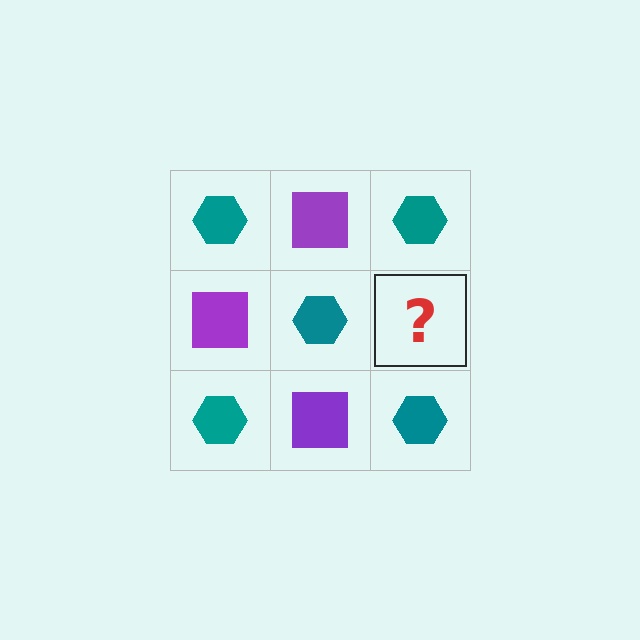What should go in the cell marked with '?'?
The missing cell should contain a purple square.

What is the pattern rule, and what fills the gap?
The rule is that it alternates teal hexagon and purple square in a checkerboard pattern. The gap should be filled with a purple square.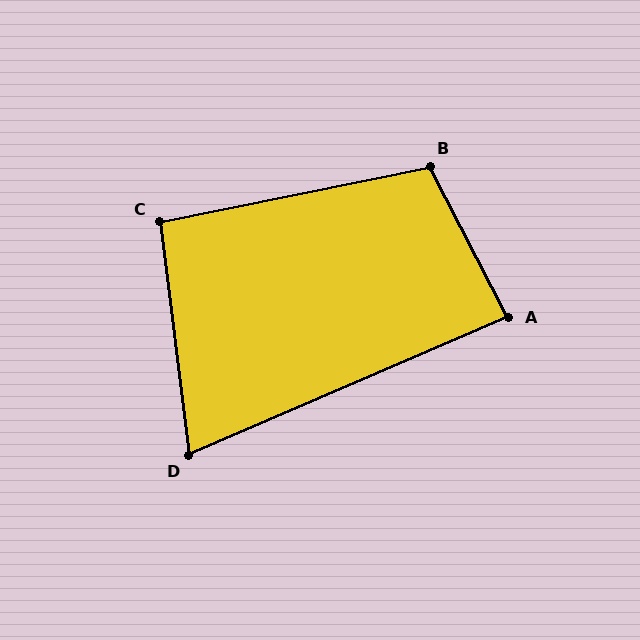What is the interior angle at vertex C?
Approximately 94 degrees (approximately right).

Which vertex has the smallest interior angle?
D, at approximately 74 degrees.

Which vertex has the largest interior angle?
B, at approximately 106 degrees.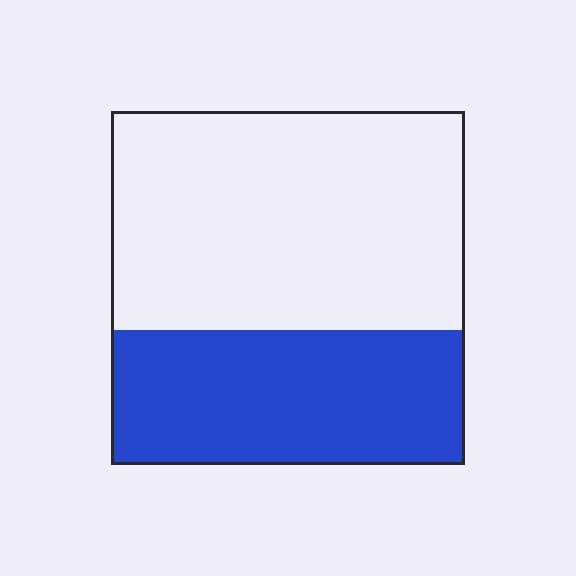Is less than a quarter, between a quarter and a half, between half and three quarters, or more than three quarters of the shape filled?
Between a quarter and a half.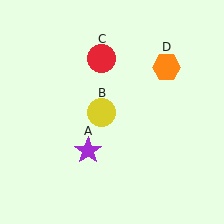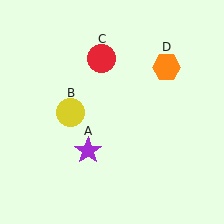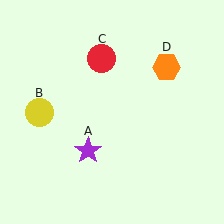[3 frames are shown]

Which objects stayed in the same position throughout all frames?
Purple star (object A) and red circle (object C) and orange hexagon (object D) remained stationary.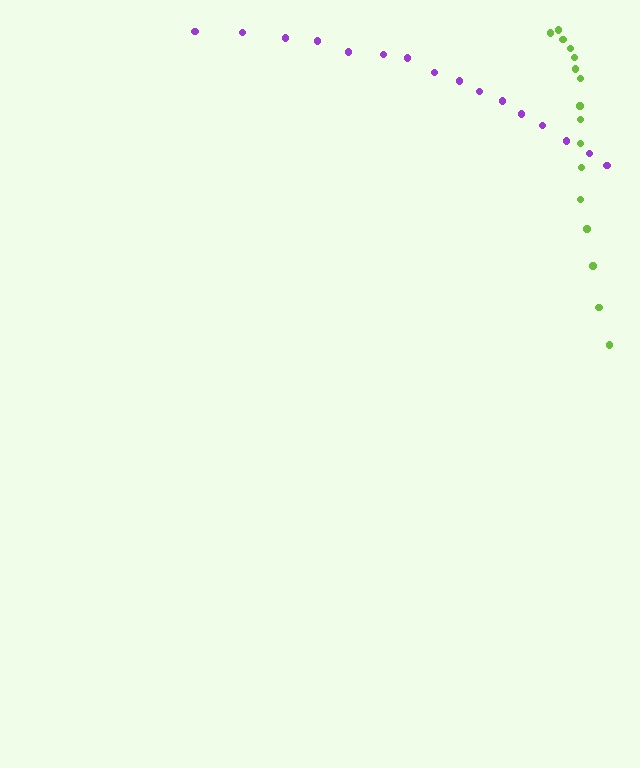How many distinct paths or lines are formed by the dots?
There are 2 distinct paths.